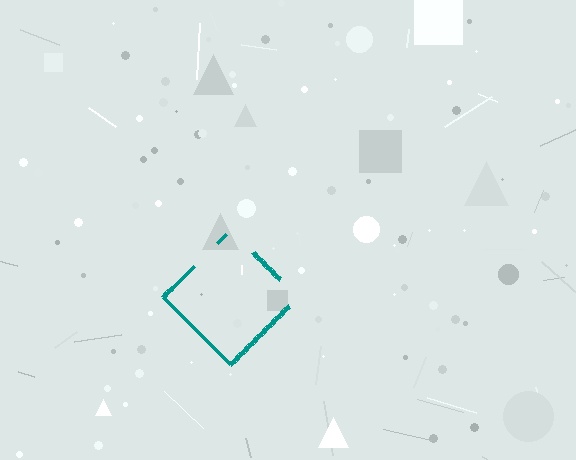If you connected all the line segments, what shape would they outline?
They would outline a diamond.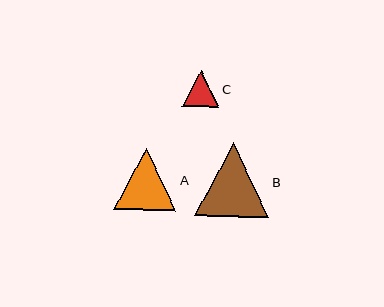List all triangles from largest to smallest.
From largest to smallest: B, A, C.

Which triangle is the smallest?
Triangle C is the smallest with a size of approximately 36 pixels.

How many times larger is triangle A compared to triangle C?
Triangle A is approximately 1.7 times the size of triangle C.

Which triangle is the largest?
Triangle B is the largest with a size of approximately 74 pixels.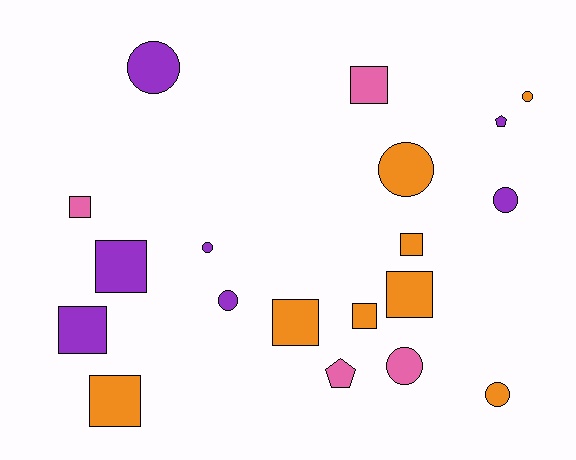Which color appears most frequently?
Orange, with 8 objects.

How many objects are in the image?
There are 19 objects.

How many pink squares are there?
There are 2 pink squares.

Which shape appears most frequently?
Square, with 9 objects.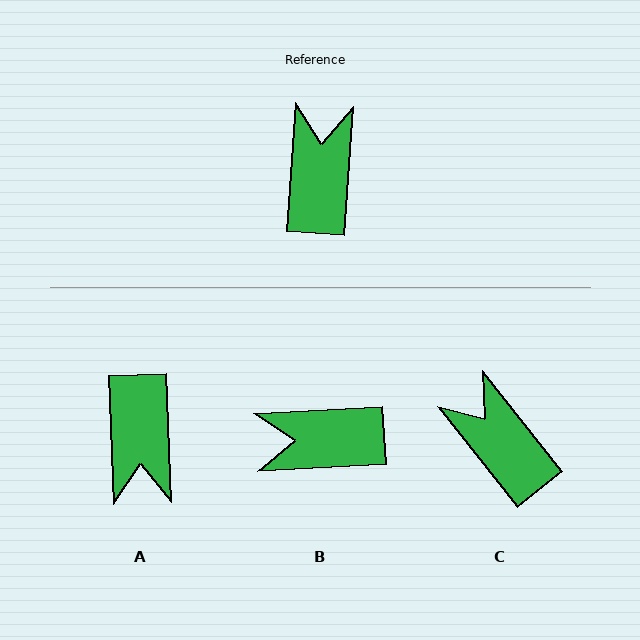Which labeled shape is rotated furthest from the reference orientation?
A, about 174 degrees away.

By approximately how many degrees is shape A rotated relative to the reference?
Approximately 174 degrees clockwise.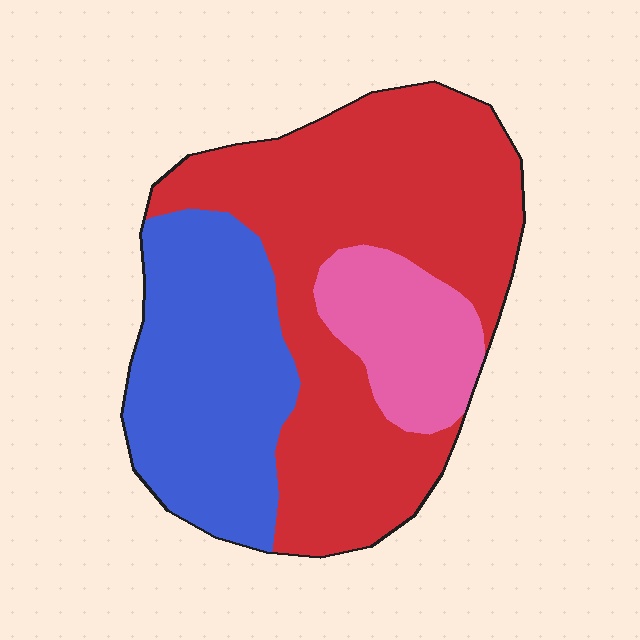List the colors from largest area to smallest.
From largest to smallest: red, blue, pink.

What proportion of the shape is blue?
Blue covers roughly 30% of the shape.